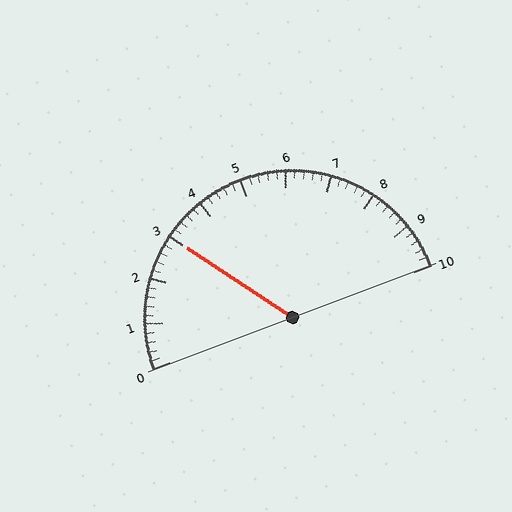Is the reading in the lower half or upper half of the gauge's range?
The reading is in the lower half of the range (0 to 10).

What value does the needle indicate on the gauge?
The needle indicates approximately 3.0.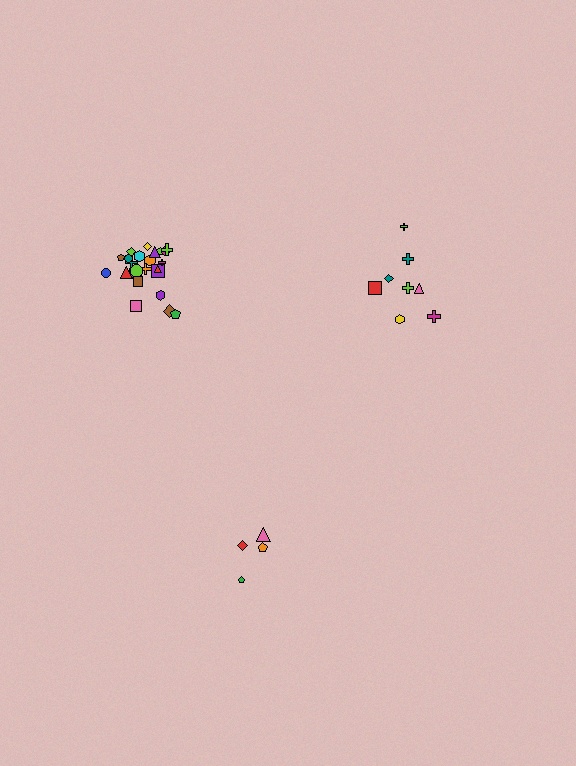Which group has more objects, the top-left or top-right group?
The top-left group.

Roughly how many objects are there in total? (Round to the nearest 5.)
Roughly 35 objects in total.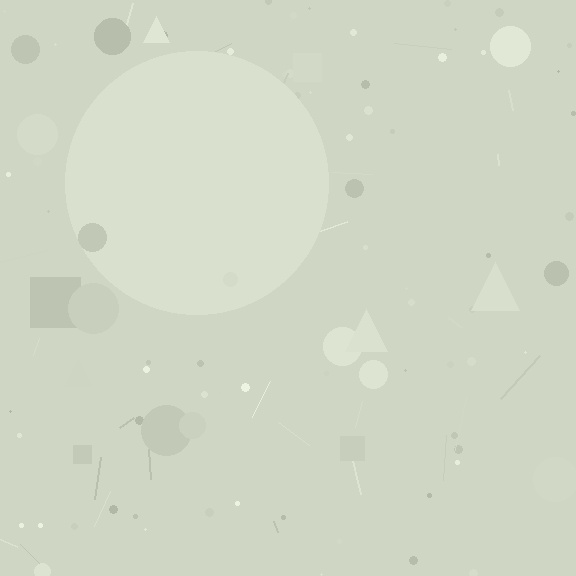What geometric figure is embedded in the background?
A circle is embedded in the background.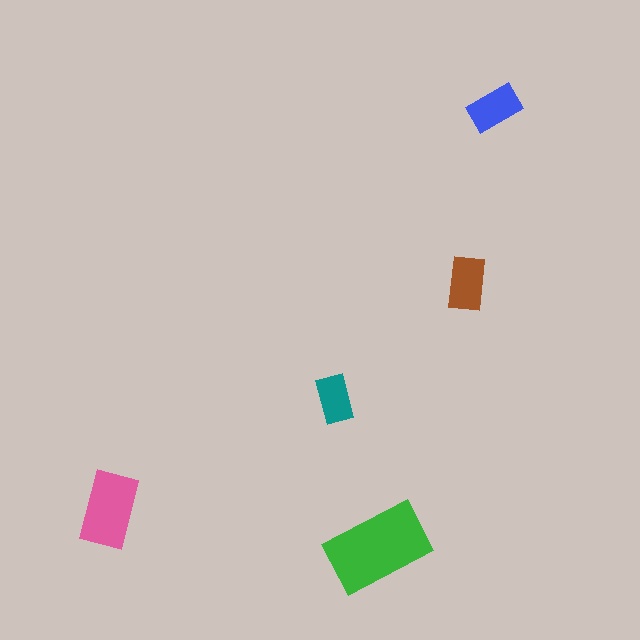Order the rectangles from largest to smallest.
the green one, the pink one, the brown one, the blue one, the teal one.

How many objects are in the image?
There are 5 objects in the image.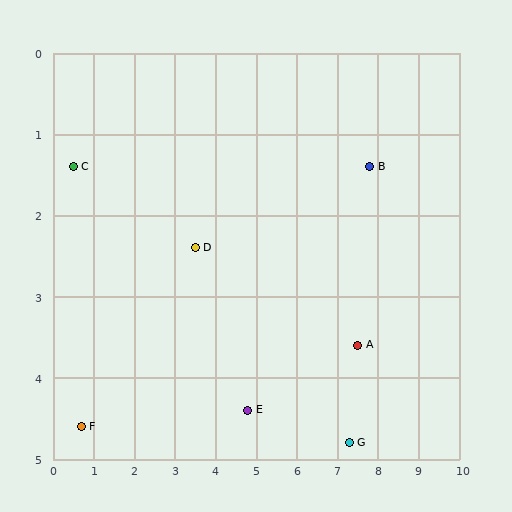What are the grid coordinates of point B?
Point B is at approximately (7.8, 1.4).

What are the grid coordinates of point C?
Point C is at approximately (0.5, 1.4).